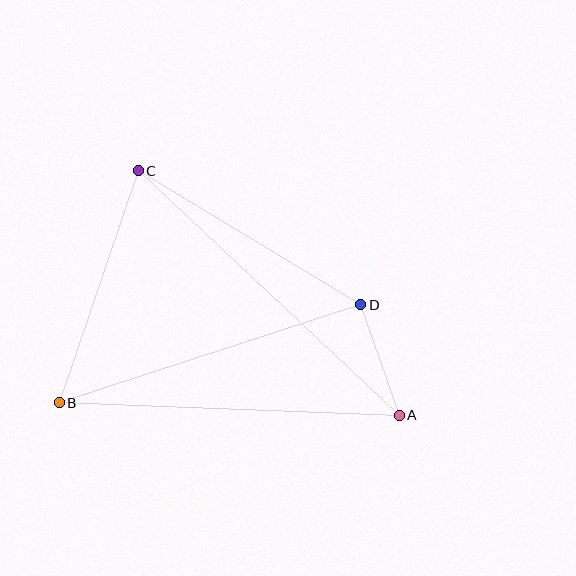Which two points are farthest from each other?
Points A and C are farthest from each other.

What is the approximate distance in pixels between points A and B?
The distance between A and B is approximately 340 pixels.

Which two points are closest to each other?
Points A and D are closest to each other.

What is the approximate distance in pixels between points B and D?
The distance between B and D is approximately 317 pixels.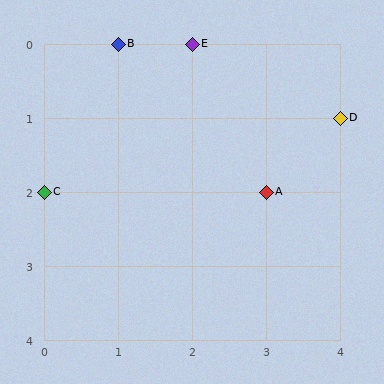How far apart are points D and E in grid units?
Points D and E are 2 columns and 1 row apart (about 2.2 grid units diagonally).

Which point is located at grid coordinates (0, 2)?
Point C is at (0, 2).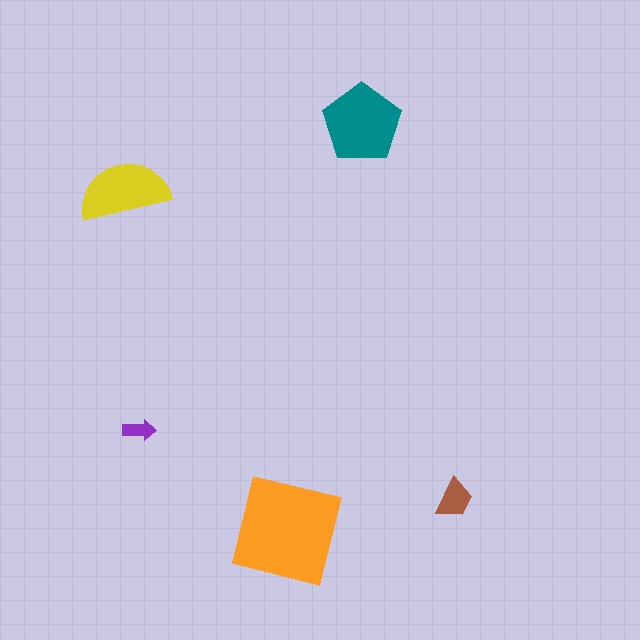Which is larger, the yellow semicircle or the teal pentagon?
The teal pentagon.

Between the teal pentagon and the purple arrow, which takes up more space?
The teal pentagon.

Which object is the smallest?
The purple arrow.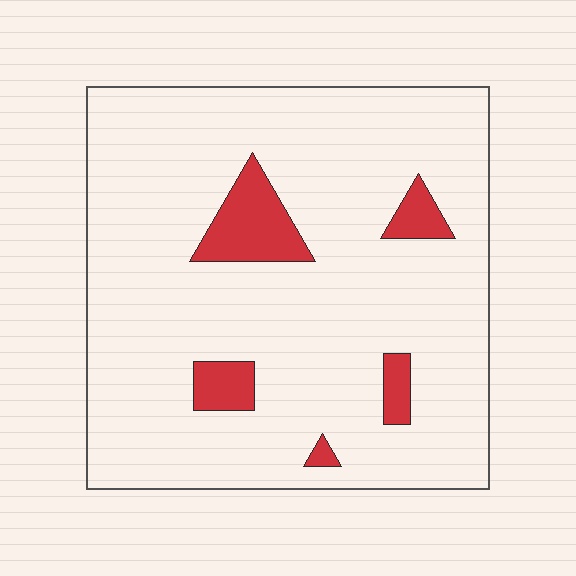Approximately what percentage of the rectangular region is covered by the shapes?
Approximately 10%.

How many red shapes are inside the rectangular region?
5.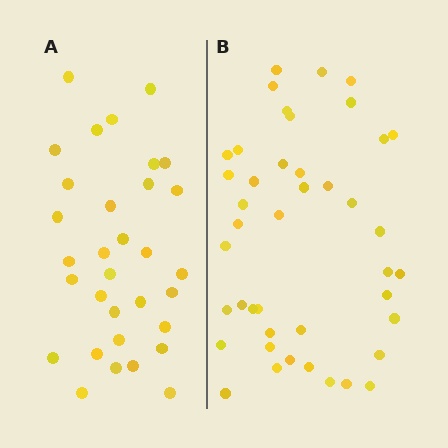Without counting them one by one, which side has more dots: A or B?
Region B (the right region) has more dots.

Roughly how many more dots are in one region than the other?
Region B has roughly 12 or so more dots than region A.